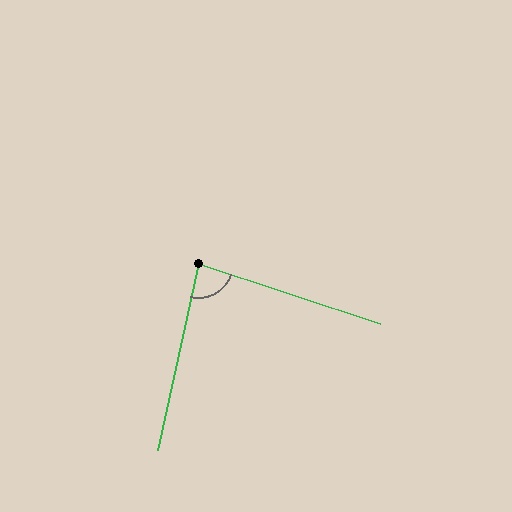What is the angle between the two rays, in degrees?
Approximately 84 degrees.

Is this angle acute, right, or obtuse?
It is acute.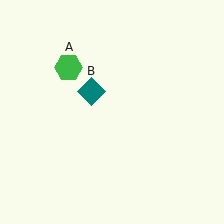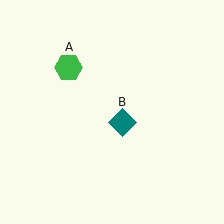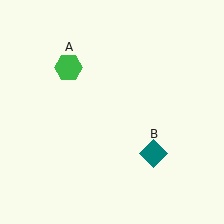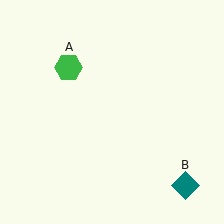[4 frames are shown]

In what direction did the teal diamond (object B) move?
The teal diamond (object B) moved down and to the right.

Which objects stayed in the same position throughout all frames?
Green hexagon (object A) remained stationary.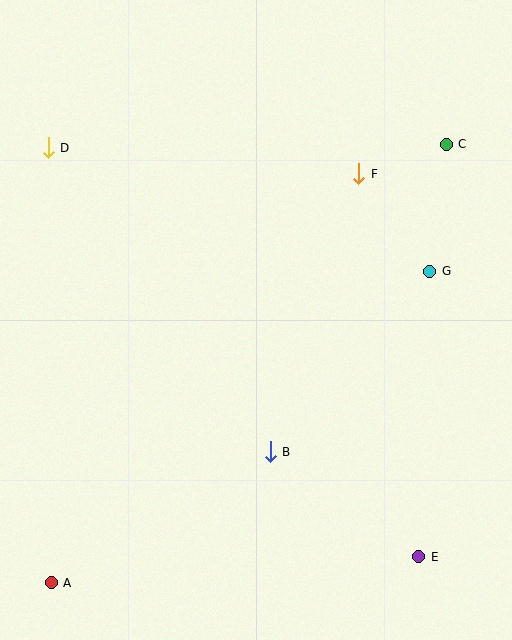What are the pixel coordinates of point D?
Point D is at (48, 148).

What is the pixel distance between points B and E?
The distance between B and E is 182 pixels.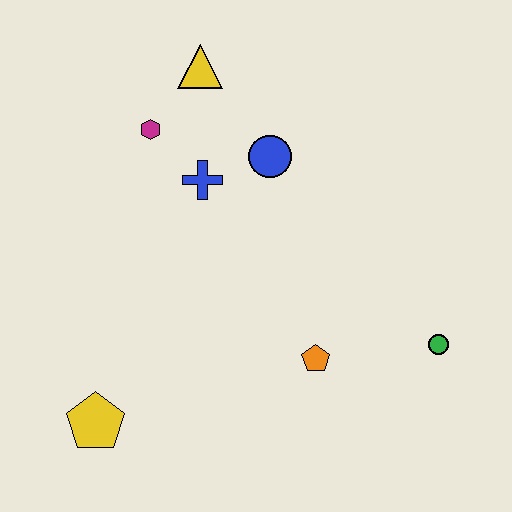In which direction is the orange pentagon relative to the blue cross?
The orange pentagon is below the blue cross.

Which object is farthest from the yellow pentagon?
The yellow triangle is farthest from the yellow pentagon.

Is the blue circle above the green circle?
Yes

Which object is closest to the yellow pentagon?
The orange pentagon is closest to the yellow pentagon.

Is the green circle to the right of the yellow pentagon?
Yes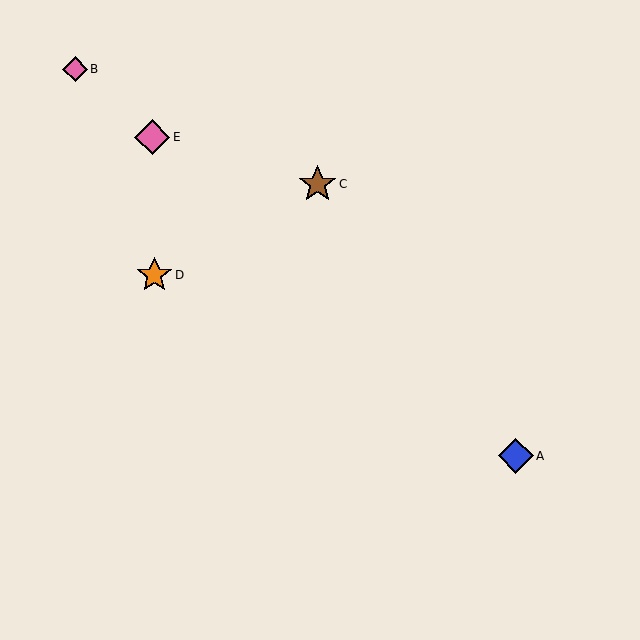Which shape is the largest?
The brown star (labeled C) is the largest.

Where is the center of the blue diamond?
The center of the blue diamond is at (516, 456).